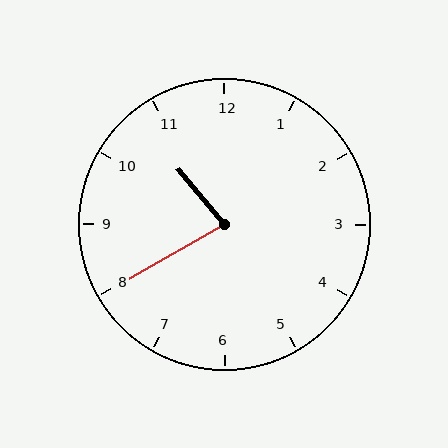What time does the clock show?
10:40.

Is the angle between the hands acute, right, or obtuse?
It is acute.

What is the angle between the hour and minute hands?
Approximately 80 degrees.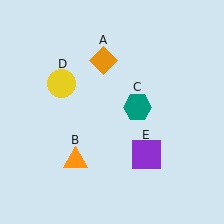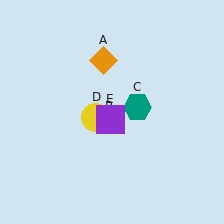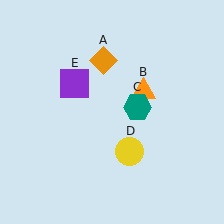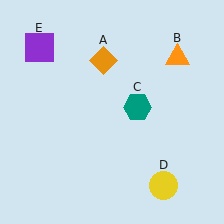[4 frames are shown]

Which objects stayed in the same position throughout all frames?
Orange diamond (object A) and teal hexagon (object C) remained stationary.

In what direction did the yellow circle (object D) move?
The yellow circle (object D) moved down and to the right.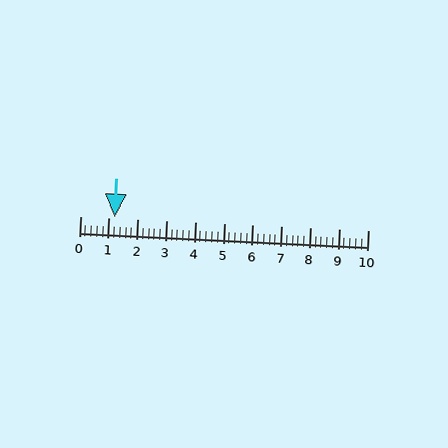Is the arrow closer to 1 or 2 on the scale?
The arrow is closer to 1.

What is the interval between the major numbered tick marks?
The major tick marks are spaced 1 units apart.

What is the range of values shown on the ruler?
The ruler shows values from 0 to 10.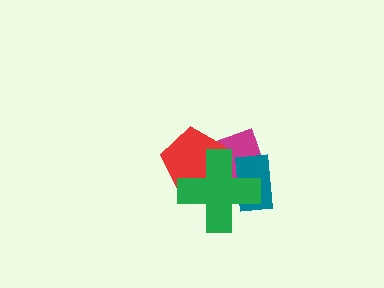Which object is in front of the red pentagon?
The green cross is in front of the red pentagon.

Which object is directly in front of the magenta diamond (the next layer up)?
The red pentagon is directly in front of the magenta diamond.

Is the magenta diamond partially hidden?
Yes, it is partially covered by another shape.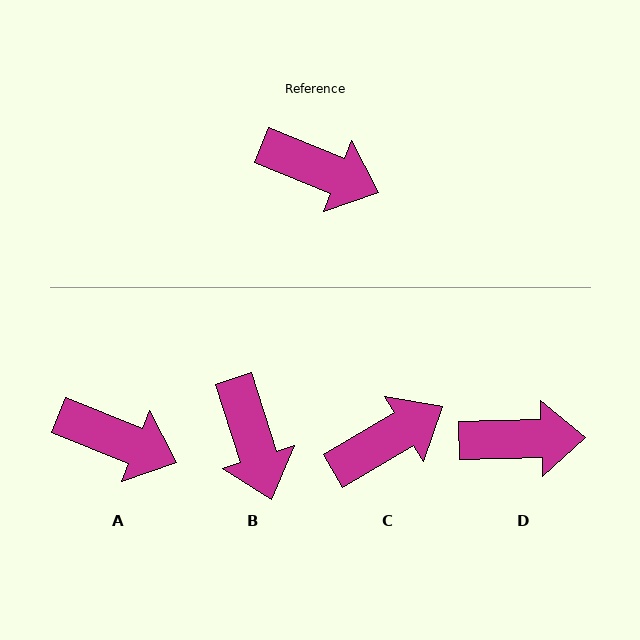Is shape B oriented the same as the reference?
No, it is off by about 51 degrees.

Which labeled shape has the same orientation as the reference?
A.